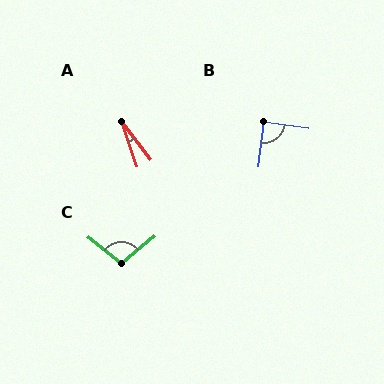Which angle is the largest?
C, at approximately 102 degrees.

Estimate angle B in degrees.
Approximately 89 degrees.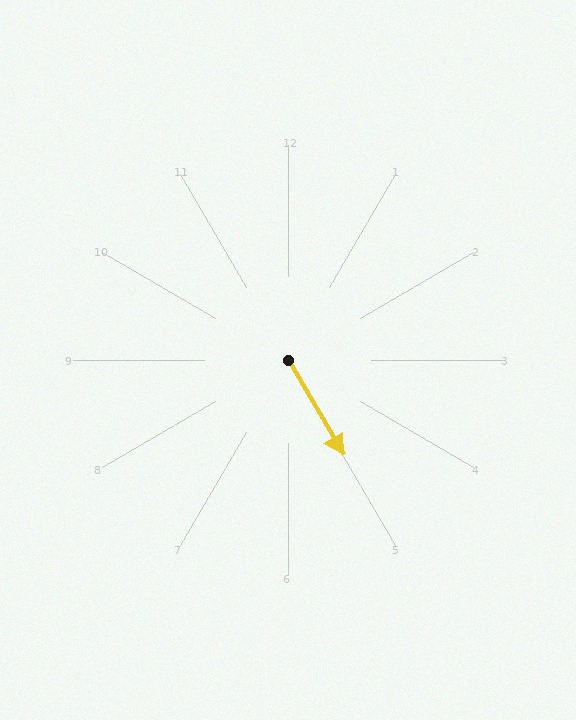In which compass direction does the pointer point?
Southeast.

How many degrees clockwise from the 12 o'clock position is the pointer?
Approximately 150 degrees.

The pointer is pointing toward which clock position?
Roughly 5 o'clock.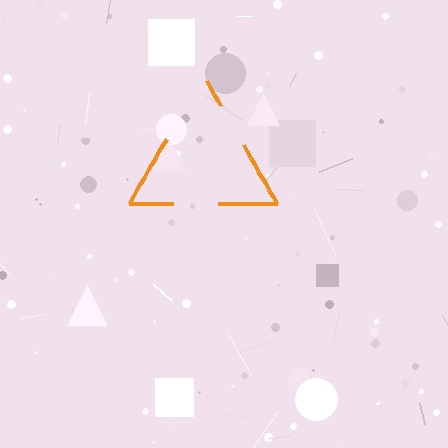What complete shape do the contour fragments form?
The contour fragments form a triangle.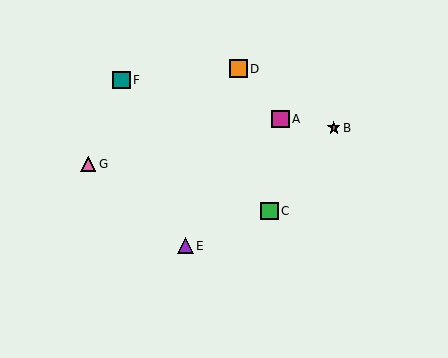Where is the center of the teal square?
The center of the teal square is at (121, 80).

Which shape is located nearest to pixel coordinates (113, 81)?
The teal square (labeled F) at (121, 80) is nearest to that location.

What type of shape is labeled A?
Shape A is a magenta square.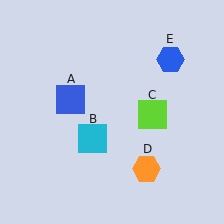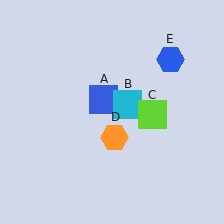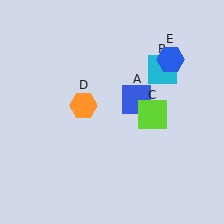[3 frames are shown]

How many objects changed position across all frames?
3 objects changed position: blue square (object A), cyan square (object B), orange hexagon (object D).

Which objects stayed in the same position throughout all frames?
Lime square (object C) and blue hexagon (object E) remained stationary.